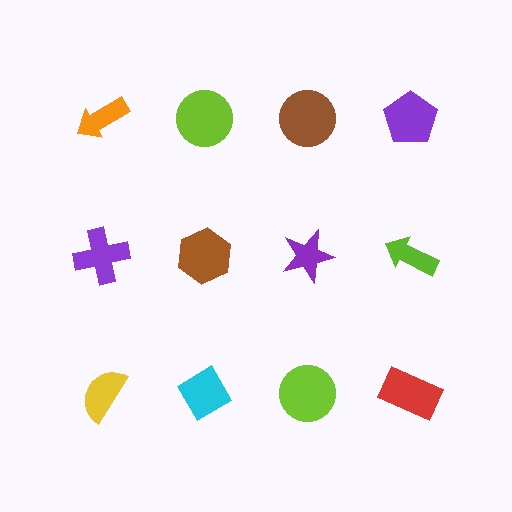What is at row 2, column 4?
A lime arrow.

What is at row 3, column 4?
A red rectangle.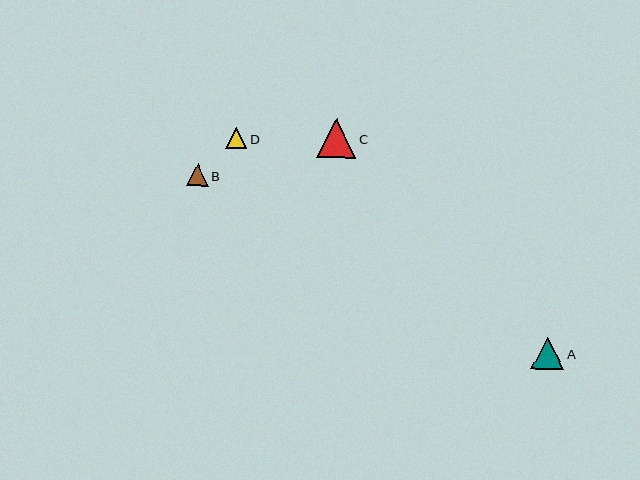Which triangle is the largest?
Triangle C is the largest with a size of approximately 39 pixels.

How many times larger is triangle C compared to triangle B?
Triangle C is approximately 1.8 times the size of triangle B.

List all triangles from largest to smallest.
From largest to smallest: C, A, D, B.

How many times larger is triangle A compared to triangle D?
Triangle A is approximately 1.5 times the size of triangle D.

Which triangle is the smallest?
Triangle B is the smallest with a size of approximately 22 pixels.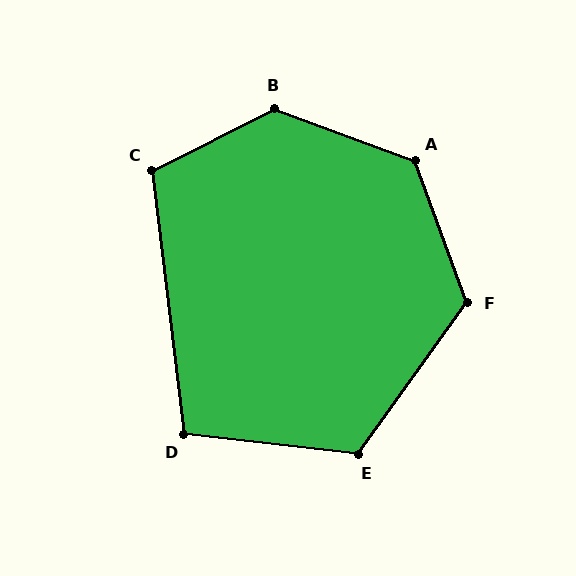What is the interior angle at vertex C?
Approximately 110 degrees (obtuse).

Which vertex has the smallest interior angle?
D, at approximately 103 degrees.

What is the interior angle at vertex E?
Approximately 120 degrees (obtuse).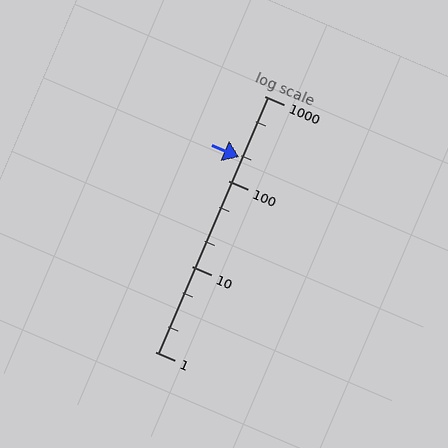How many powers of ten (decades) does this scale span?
The scale spans 3 decades, from 1 to 1000.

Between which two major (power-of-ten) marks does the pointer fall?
The pointer is between 100 and 1000.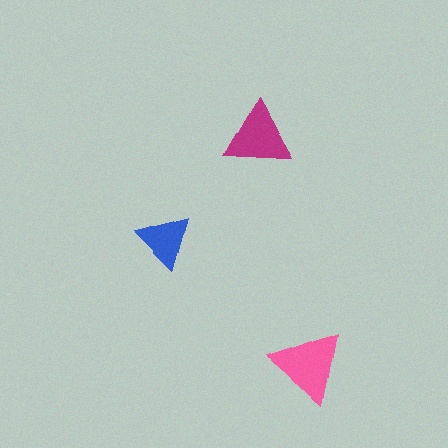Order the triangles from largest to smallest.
the pink one, the magenta one, the blue one.